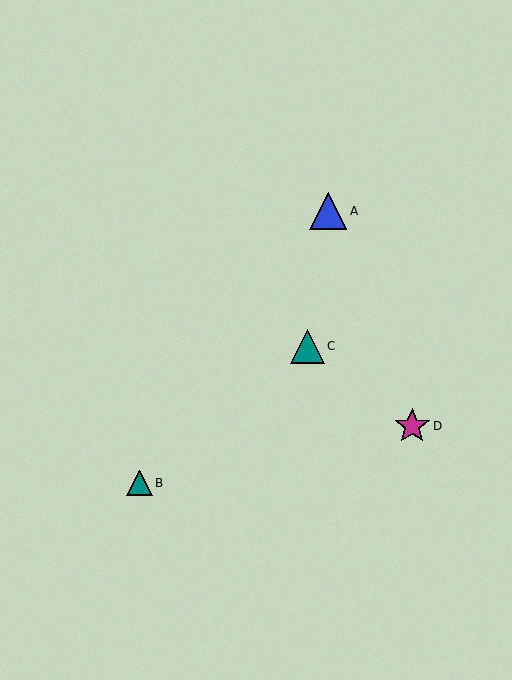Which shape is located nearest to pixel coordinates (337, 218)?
The blue triangle (labeled A) at (328, 211) is nearest to that location.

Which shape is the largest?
The blue triangle (labeled A) is the largest.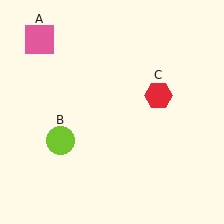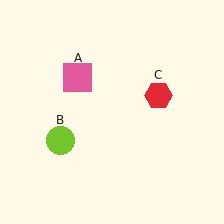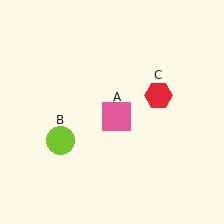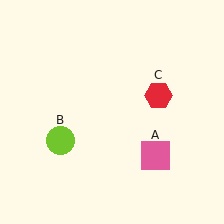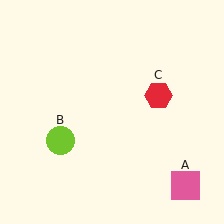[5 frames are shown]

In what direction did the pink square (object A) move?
The pink square (object A) moved down and to the right.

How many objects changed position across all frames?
1 object changed position: pink square (object A).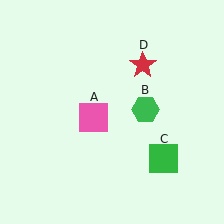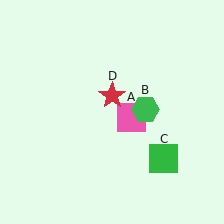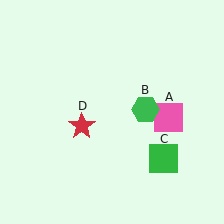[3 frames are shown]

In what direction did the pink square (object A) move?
The pink square (object A) moved right.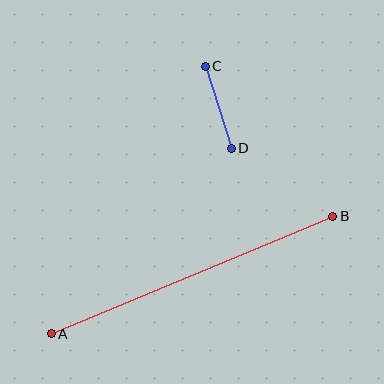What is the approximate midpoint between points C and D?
The midpoint is at approximately (218, 107) pixels.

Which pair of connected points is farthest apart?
Points A and B are farthest apart.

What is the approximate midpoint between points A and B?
The midpoint is at approximately (192, 275) pixels.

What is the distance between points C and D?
The distance is approximately 86 pixels.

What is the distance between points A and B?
The distance is approximately 305 pixels.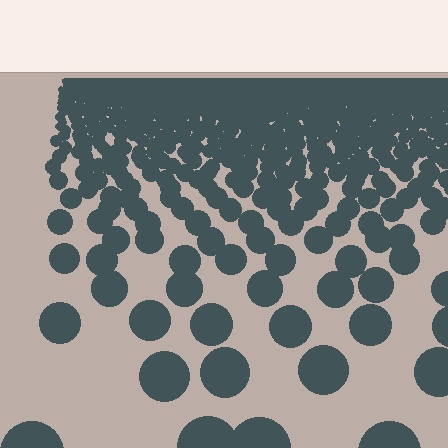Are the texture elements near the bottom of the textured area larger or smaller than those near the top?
Larger. Near the bottom, elements are closer to the viewer and appear at a bigger on-screen size.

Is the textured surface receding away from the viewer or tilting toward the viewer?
The surface is receding away from the viewer. Texture elements get smaller and denser toward the top.